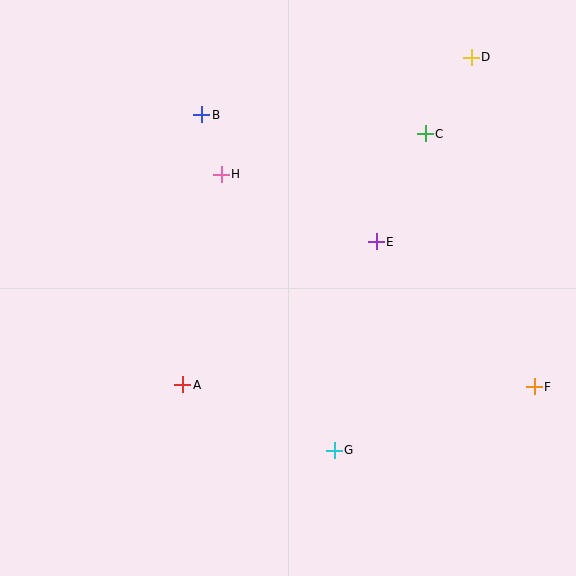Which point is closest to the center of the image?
Point E at (376, 242) is closest to the center.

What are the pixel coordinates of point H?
Point H is at (221, 174).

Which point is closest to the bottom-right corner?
Point F is closest to the bottom-right corner.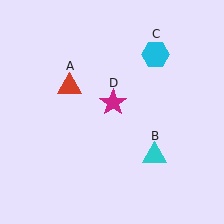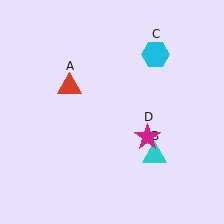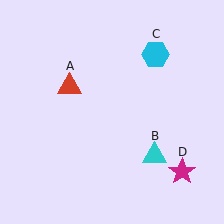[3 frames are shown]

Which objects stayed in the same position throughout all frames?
Red triangle (object A) and cyan triangle (object B) and cyan hexagon (object C) remained stationary.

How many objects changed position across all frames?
1 object changed position: magenta star (object D).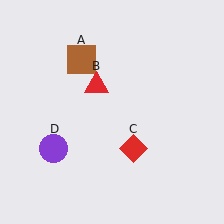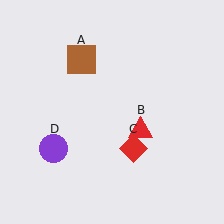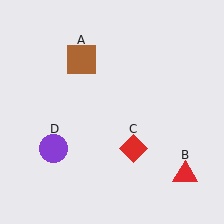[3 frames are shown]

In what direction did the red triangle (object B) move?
The red triangle (object B) moved down and to the right.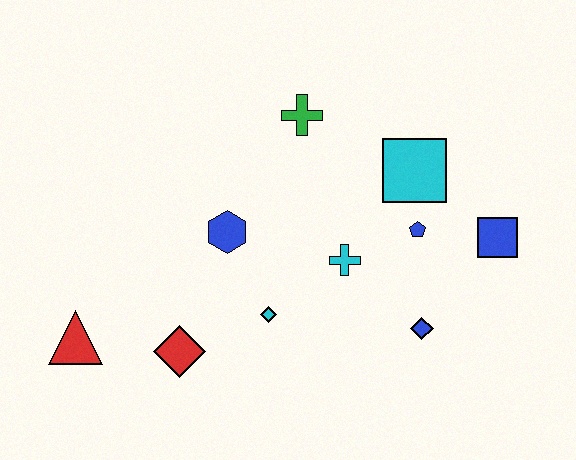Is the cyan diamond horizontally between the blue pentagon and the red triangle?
Yes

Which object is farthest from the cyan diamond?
The blue square is farthest from the cyan diamond.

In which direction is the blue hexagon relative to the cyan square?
The blue hexagon is to the left of the cyan square.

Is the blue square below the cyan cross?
No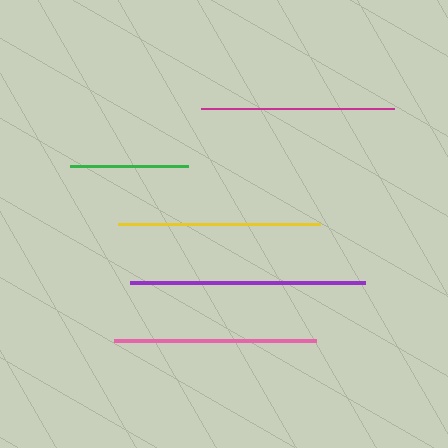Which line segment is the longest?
The purple line is the longest at approximately 236 pixels.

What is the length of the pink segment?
The pink segment is approximately 202 pixels long.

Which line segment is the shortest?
The green line is the shortest at approximately 118 pixels.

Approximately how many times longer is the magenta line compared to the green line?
The magenta line is approximately 1.6 times the length of the green line.